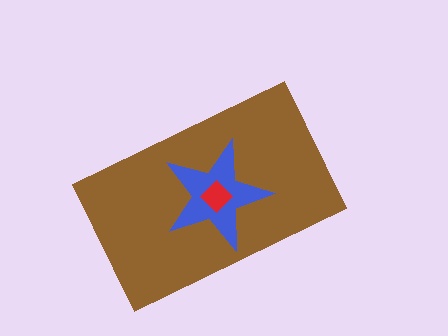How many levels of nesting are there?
3.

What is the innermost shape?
The red diamond.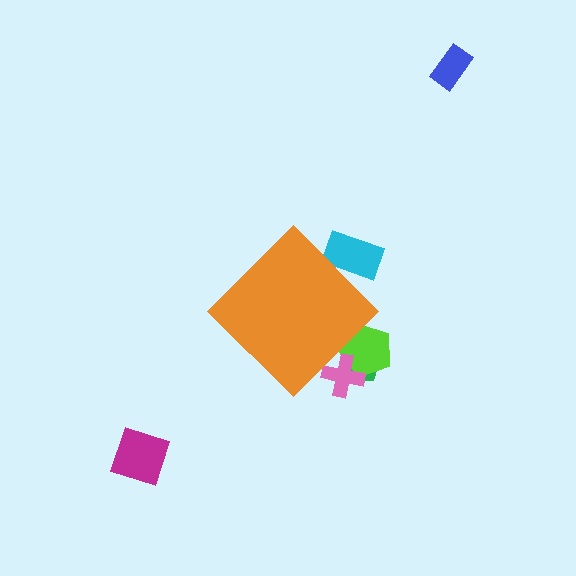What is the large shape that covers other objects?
An orange diamond.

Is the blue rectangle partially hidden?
No, the blue rectangle is fully visible.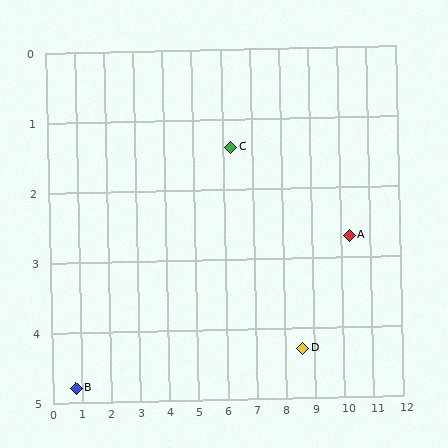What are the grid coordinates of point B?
Point B is at approximately (0.8, 4.8).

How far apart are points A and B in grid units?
Points A and B are about 9.7 grid units apart.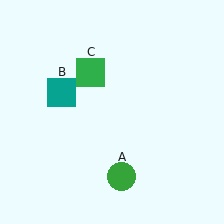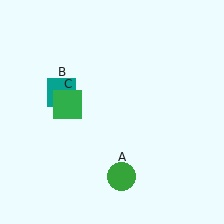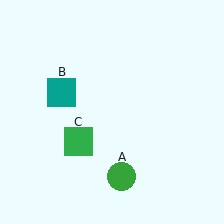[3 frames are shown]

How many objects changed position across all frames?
1 object changed position: green square (object C).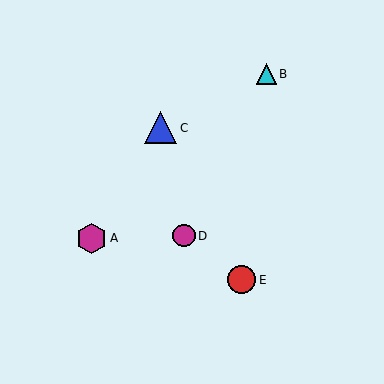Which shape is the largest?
The blue triangle (labeled C) is the largest.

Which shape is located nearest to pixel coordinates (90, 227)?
The magenta hexagon (labeled A) at (91, 238) is nearest to that location.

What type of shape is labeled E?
Shape E is a red circle.